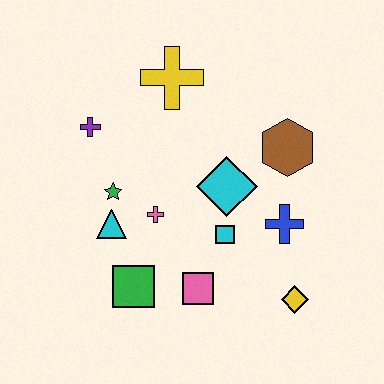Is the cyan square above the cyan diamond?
No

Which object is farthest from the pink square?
The yellow cross is farthest from the pink square.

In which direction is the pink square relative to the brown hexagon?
The pink square is below the brown hexagon.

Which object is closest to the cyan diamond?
The cyan square is closest to the cyan diamond.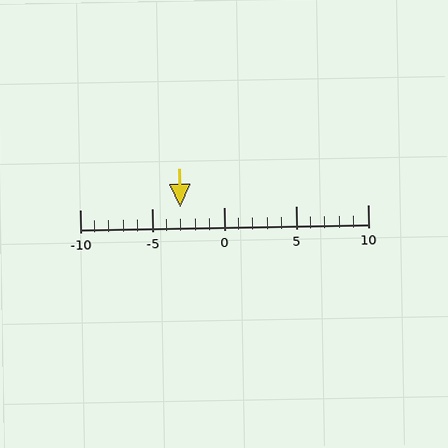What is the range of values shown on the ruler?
The ruler shows values from -10 to 10.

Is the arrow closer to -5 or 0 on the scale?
The arrow is closer to -5.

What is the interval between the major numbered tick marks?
The major tick marks are spaced 5 units apart.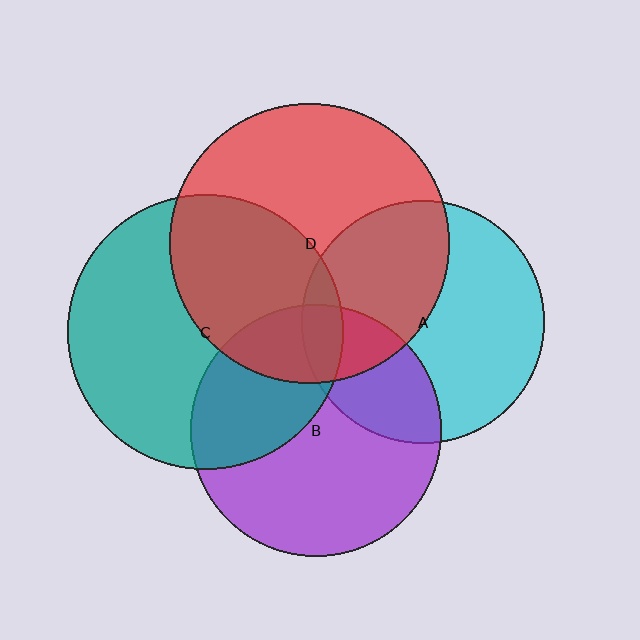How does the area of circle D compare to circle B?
Approximately 1.2 times.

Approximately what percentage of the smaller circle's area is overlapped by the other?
Approximately 30%.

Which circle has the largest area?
Circle D (red).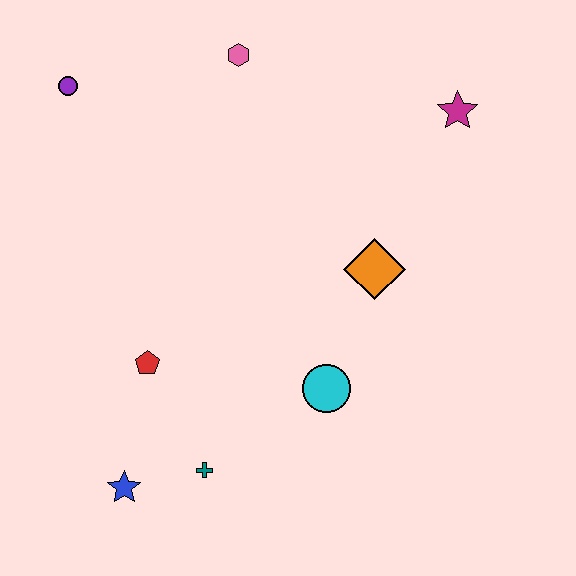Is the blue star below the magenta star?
Yes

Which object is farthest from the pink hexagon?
The blue star is farthest from the pink hexagon.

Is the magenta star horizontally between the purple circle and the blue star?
No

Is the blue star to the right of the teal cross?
No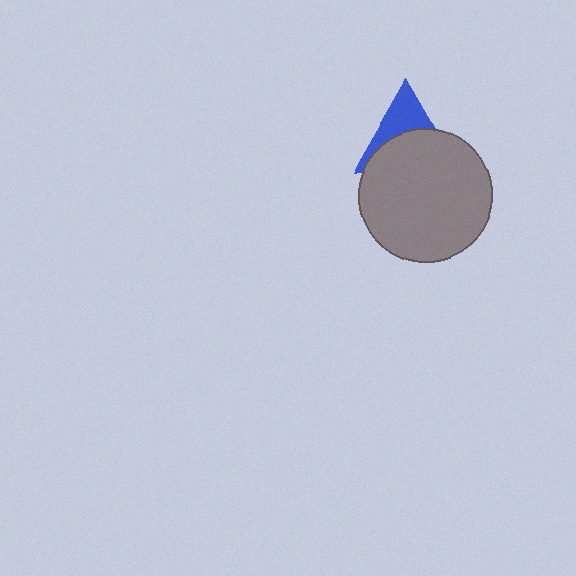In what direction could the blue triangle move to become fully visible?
The blue triangle could move up. That would shift it out from behind the gray circle entirely.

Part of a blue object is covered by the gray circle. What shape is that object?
It is a triangle.